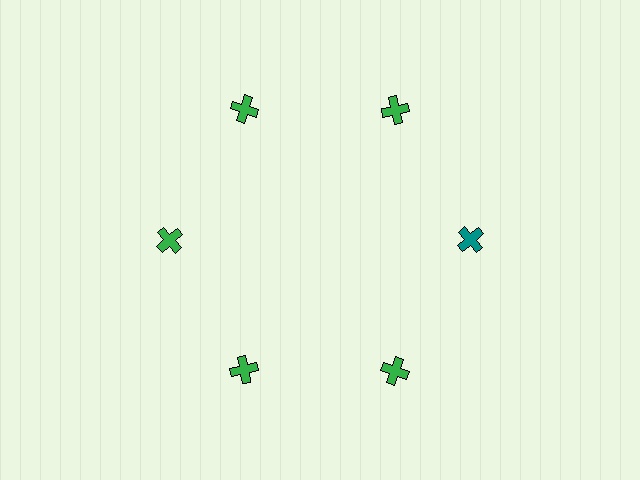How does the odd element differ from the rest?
It has a different color: teal instead of green.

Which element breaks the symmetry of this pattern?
The teal cross at roughly the 3 o'clock position breaks the symmetry. All other shapes are green crosses.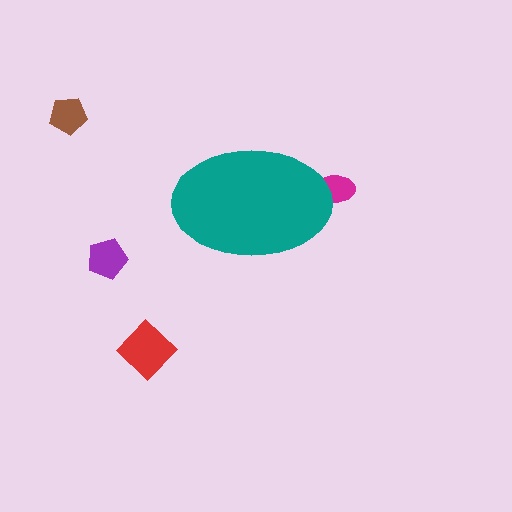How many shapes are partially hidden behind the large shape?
1 shape is partially hidden.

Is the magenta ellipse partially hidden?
Yes, the magenta ellipse is partially hidden behind the teal ellipse.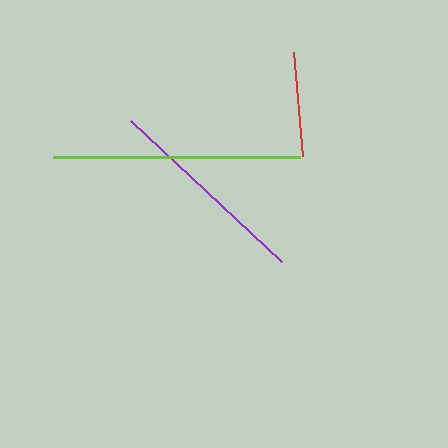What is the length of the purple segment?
The purple segment is approximately 206 pixels long.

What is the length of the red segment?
The red segment is approximately 104 pixels long.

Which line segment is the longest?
The lime line is the longest at approximately 247 pixels.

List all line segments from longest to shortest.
From longest to shortest: lime, purple, red.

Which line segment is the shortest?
The red line is the shortest at approximately 104 pixels.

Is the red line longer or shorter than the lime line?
The lime line is longer than the red line.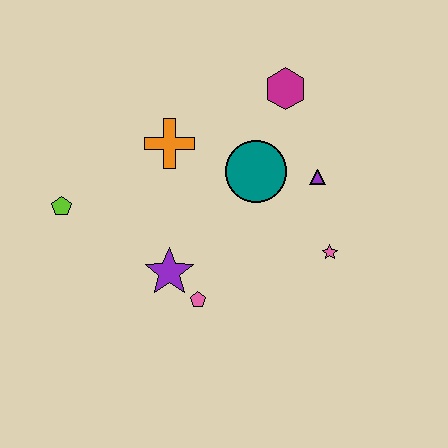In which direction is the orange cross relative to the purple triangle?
The orange cross is to the left of the purple triangle.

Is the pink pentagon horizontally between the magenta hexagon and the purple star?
Yes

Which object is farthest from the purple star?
The magenta hexagon is farthest from the purple star.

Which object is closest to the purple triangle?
The teal circle is closest to the purple triangle.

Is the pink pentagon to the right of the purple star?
Yes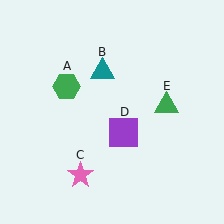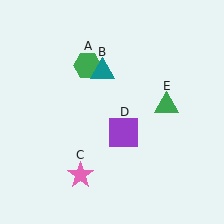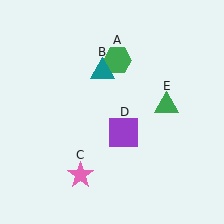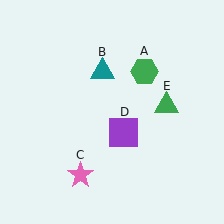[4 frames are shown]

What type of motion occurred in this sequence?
The green hexagon (object A) rotated clockwise around the center of the scene.